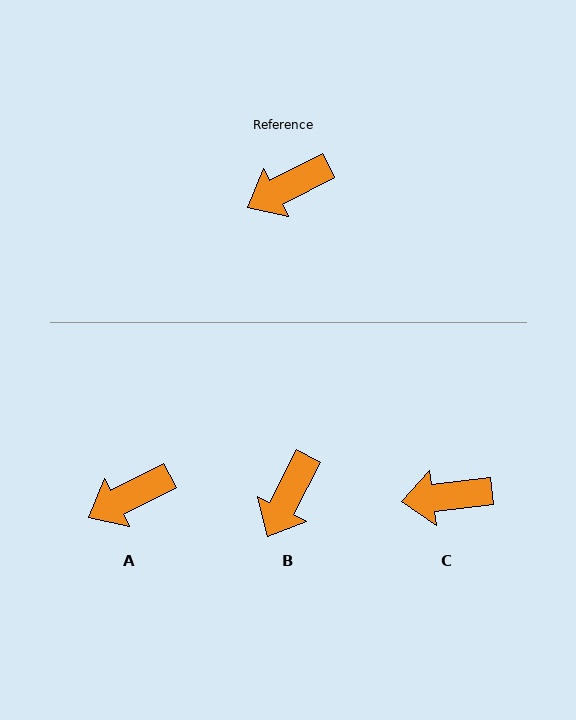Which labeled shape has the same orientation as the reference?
A.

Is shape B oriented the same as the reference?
No, it is off by about 35 degrees.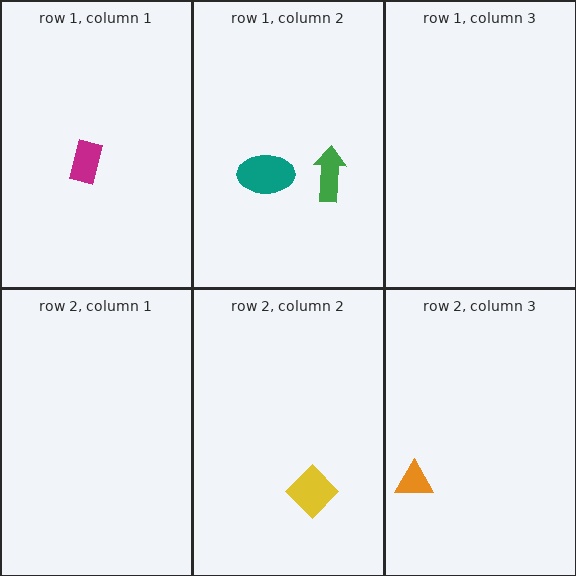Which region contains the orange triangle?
The row 2, column 3 region.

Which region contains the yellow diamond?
The row 2, column 2 region.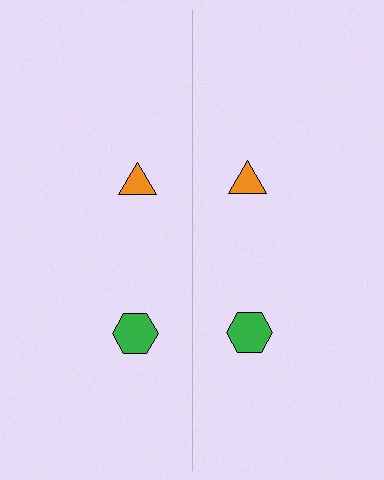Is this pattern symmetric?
Yes, this pattern has bilateral (reflection) symmetry.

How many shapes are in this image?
There are 4 shapes in this image.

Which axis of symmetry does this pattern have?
The pattern has a vertical axis of symmetry running through the center of the image.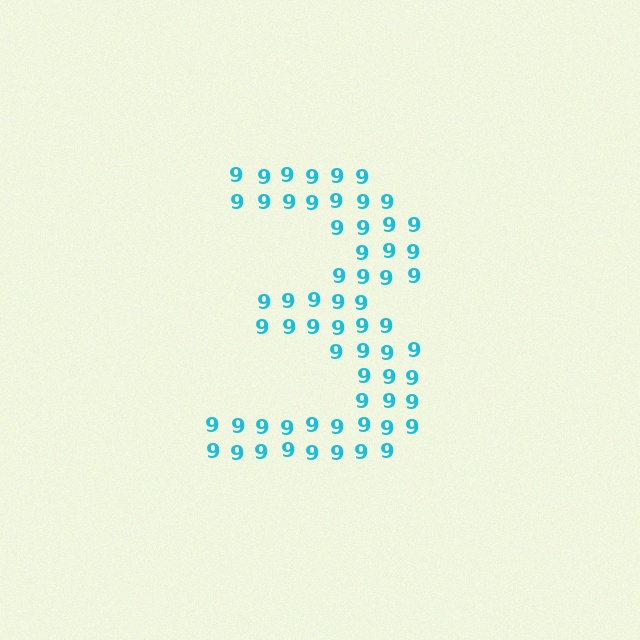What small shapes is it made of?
It is made of small digit 9's.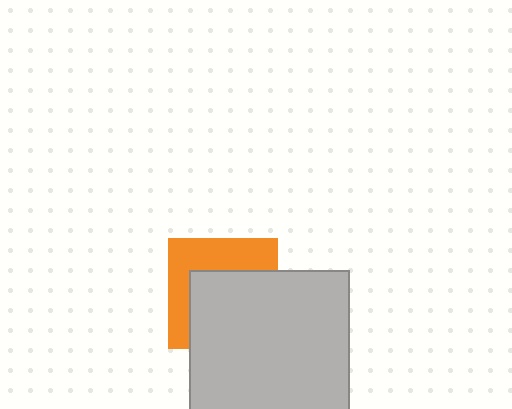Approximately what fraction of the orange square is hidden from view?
Roughly 57% of the orange square is hidden behind the light gray rectangle.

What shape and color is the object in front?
The object in front is a light gray rectangle.